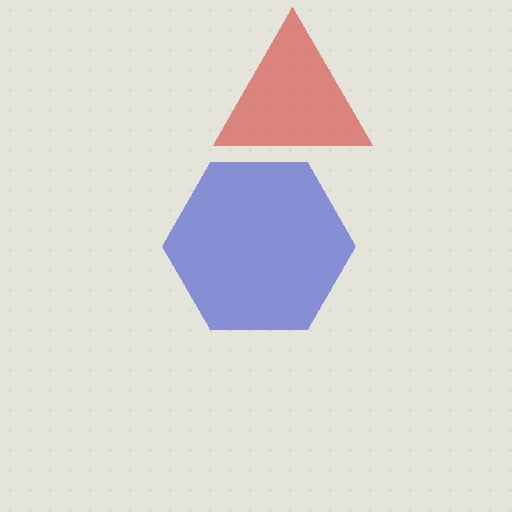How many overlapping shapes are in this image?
There are 2 overlapping shapes in the image.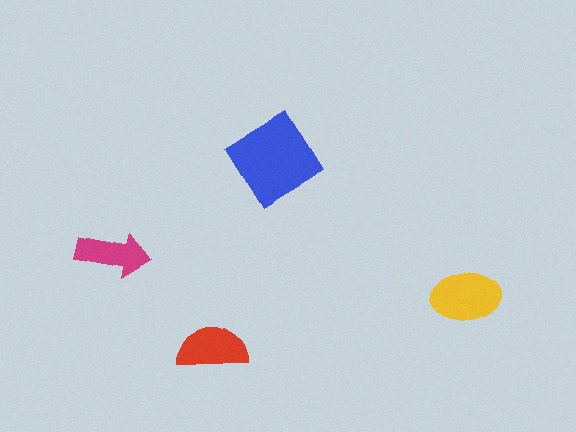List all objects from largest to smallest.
The blue diamond, the yellow ellipse, the red semicircle, the magenta arrow.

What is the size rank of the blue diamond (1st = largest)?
1st.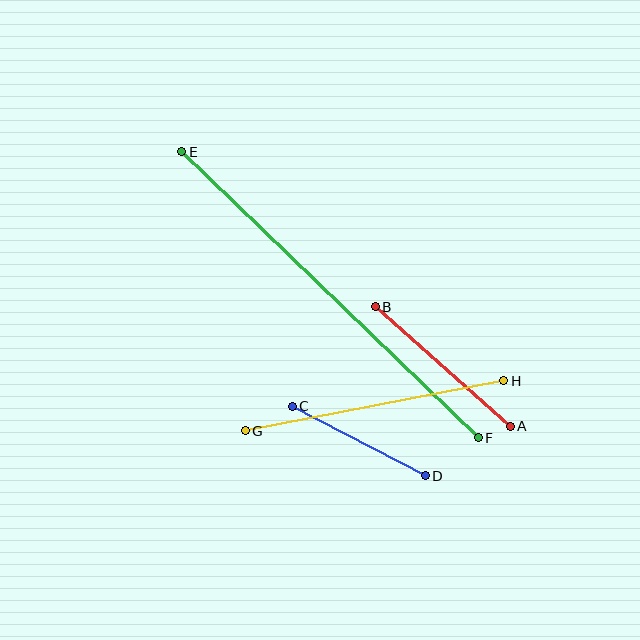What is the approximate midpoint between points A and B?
The midpoint is at approximately (443, 367) pixels.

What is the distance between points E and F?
The distance is approximately 412 pixels.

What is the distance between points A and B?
The distance is approximately 180 pixels.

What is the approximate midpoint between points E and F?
The midpoint is at approximately (330, 295) pixels.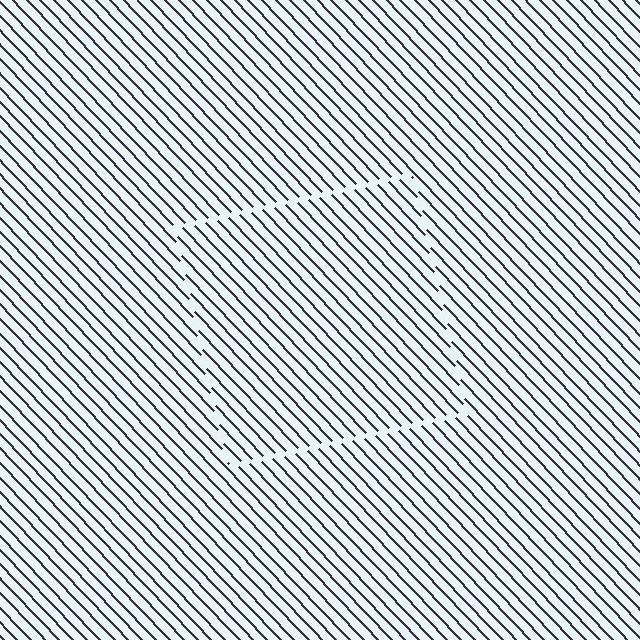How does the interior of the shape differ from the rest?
The interior of the shape contains the same grating, shifted by half a period — the contour is defined by the phase discontinuity where line-ends from the inner and outer gratings abut.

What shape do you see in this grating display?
An illusory square. The interior of the shape contains the same grating, shifted by half a period — the contour is defined by the phase discontinuity where line-ends from the inner and outer gratings abut.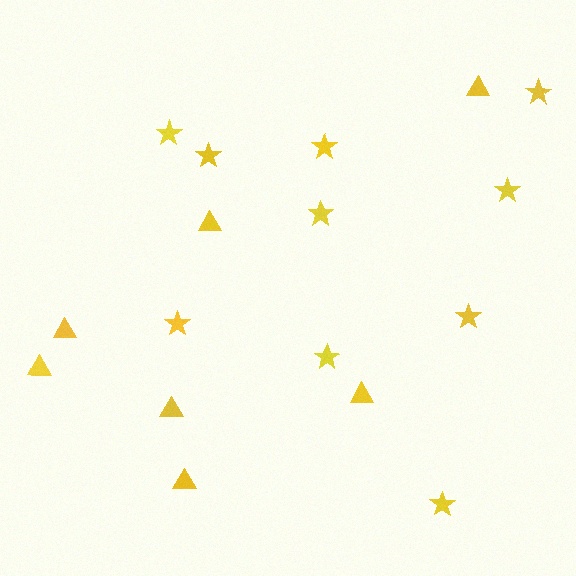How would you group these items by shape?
There are 2 groups: one group of stars (10) and one group of triangles (7).